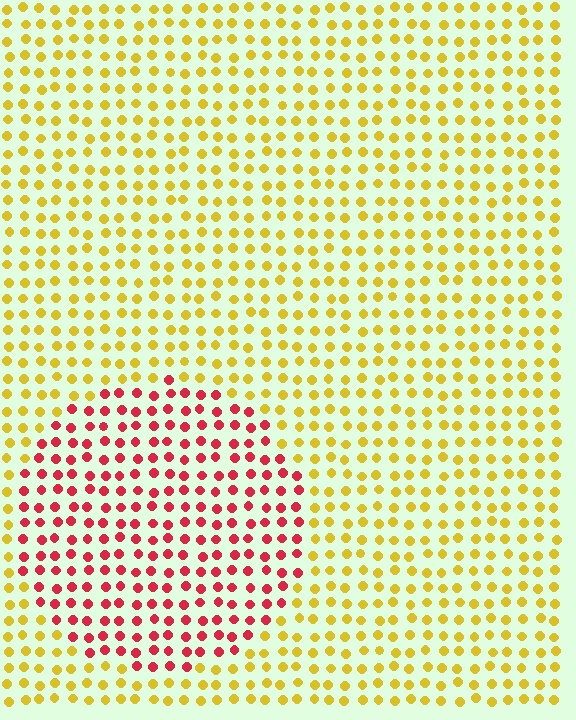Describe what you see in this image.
The image is filled with small yellow elements in a uniform arrangement. A circle-shaped region is visible where the elements are tinted to a slightly different hue, forming a subtle color boundary.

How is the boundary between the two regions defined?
The boundary is defined purely by a slight shift in hue (about 62 degrees). Spacing, size, and orientation are identical on both sides.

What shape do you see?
I see a circle.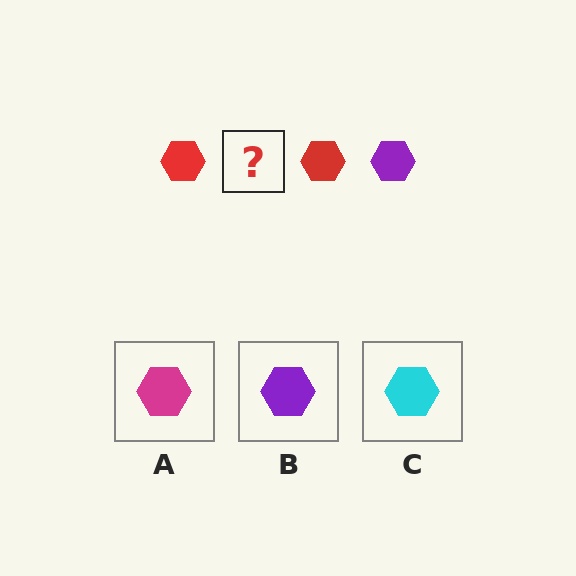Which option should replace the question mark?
Option B.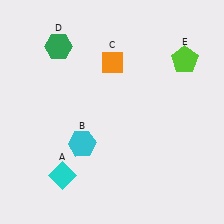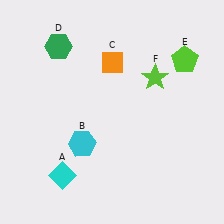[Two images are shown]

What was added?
A lime star (F) was added in Image 2.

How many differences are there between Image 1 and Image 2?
There is 1 difference between the two images.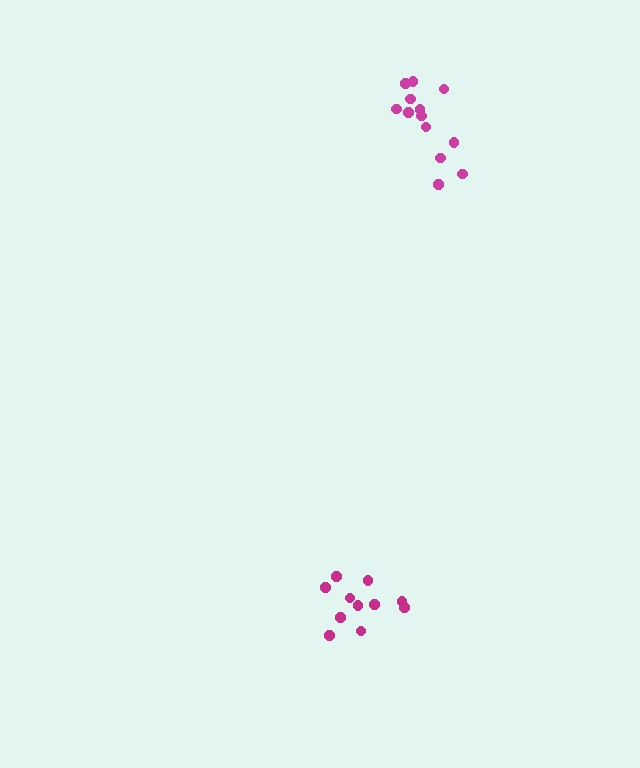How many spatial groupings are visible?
There are 2 spatial groupings.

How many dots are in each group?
Group 1: 13 dots, Group 2: 11 dots (24 total).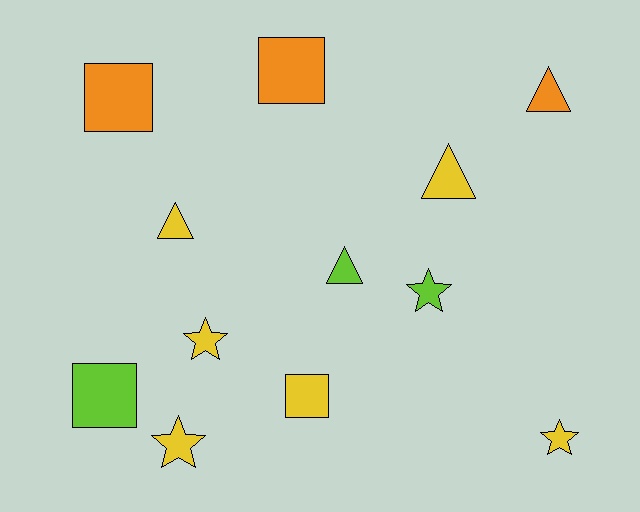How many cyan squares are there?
There are no cyan squares.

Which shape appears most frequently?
Star, with 4 objects.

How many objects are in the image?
There are 12 objects.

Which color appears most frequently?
Yellow, with 6 objects.